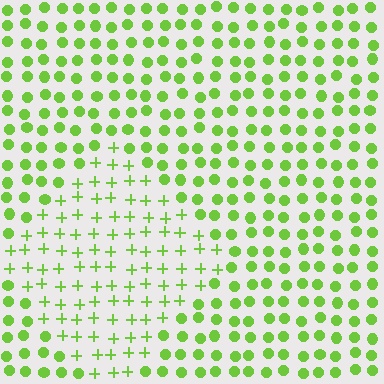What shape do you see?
I see a diamond.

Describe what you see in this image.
The image is filled with small lime elements arranged in a uniform grid. A diamond-shaped region contains plus signs, while the surrounding area contains circles. The boundary is defined purely by the change in element shape.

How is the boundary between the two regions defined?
The boundary is defined by a change in element shape: plus signs inside vs. circles outside. All elements share the same color and spacing.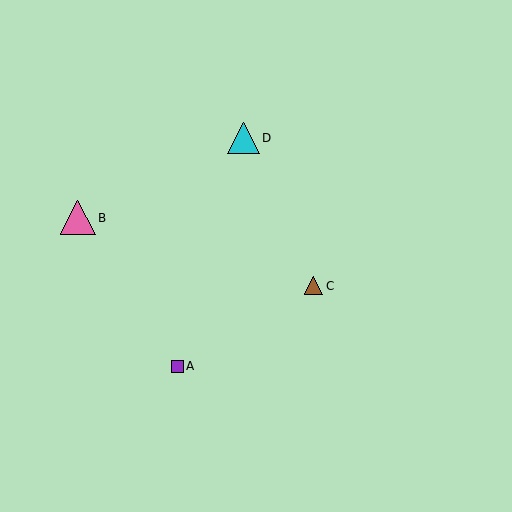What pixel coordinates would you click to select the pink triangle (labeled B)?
Click at (78, 218) to select the pink triangle B.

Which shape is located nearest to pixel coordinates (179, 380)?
The purple square (labeled A) at (177, 366) is nearest to that location.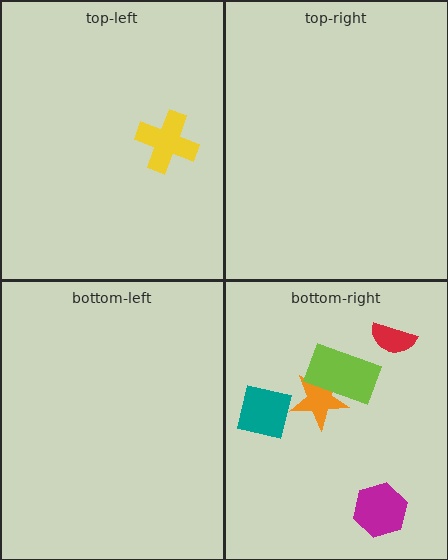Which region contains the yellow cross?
The top-left region.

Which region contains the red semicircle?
The bottom-right region.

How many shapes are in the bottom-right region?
5.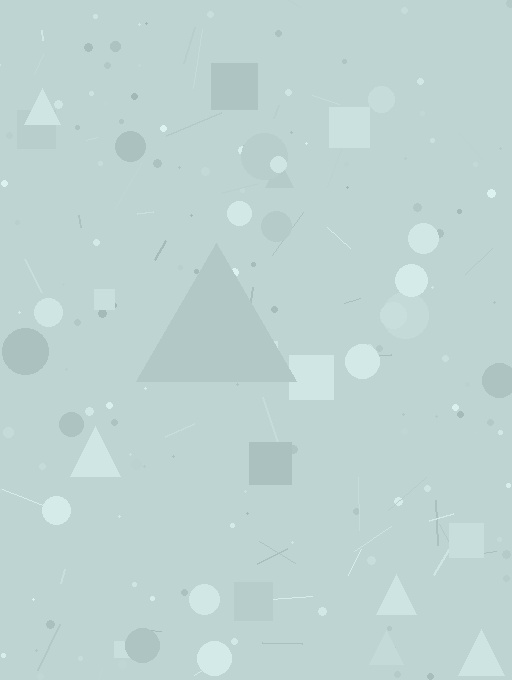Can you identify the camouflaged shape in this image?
The camouflaged shape is a triangle.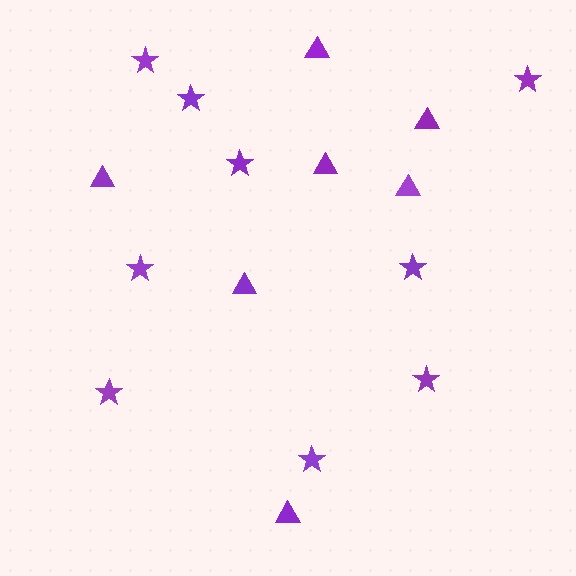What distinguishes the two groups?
There are 2 groups: one group of stars (9) and one group of triangles (7).